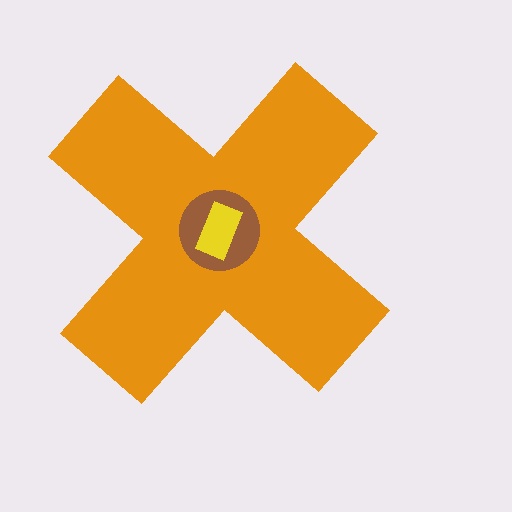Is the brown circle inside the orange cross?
Yes.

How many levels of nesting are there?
3.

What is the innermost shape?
The yellow rectangle.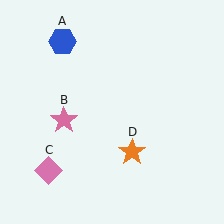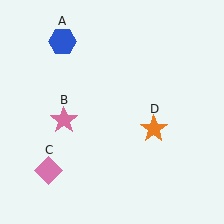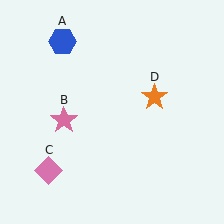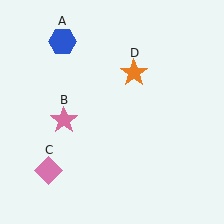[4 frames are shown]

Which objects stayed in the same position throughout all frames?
Blue hexagon (object A) and pink star (object B) and pink diamond (object C) remained stationary.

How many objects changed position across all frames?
1 object changed position: orange star (object D).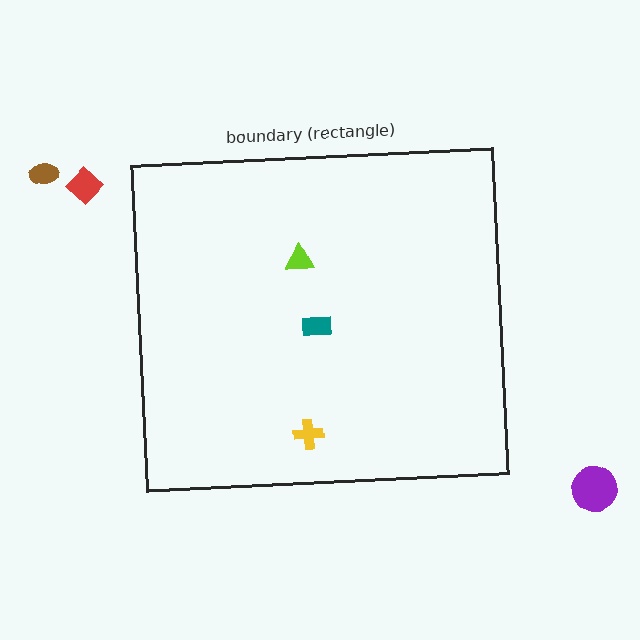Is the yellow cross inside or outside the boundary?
Inside.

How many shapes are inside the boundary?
3 inside, 3 outside.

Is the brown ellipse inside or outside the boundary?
Outside.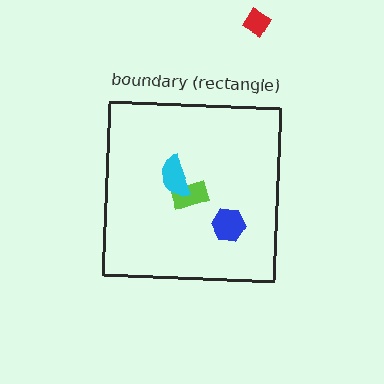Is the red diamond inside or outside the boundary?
Outside.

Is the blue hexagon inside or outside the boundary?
Inside.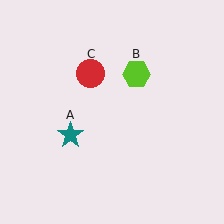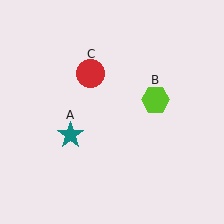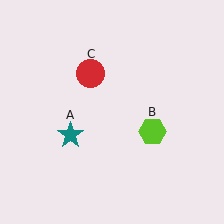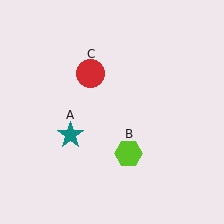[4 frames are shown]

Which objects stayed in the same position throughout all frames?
Teal star (object A) and red circle (object C) remained stationary.